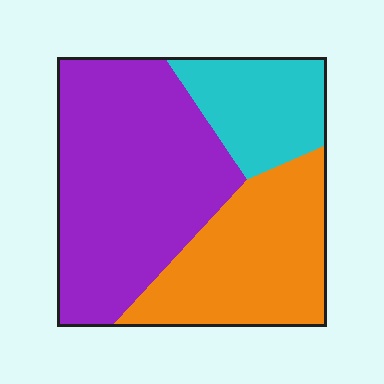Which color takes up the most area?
Purple, at roughly 50%.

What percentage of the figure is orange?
Orange covers around 30% of the figure.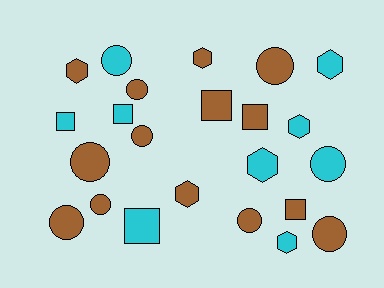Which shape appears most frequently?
Circle, with 10 objects.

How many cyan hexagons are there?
There are 4 cyan hexagons.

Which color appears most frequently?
Brown, with 14 objects.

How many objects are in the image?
There are 23 objects.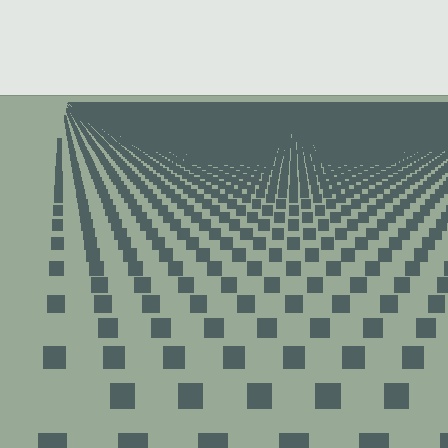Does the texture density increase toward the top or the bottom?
Density increases toward the top.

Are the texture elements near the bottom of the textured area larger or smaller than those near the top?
Larger. Near the bottom, elements are closer to the viewer and appear at a bigger on-screen size.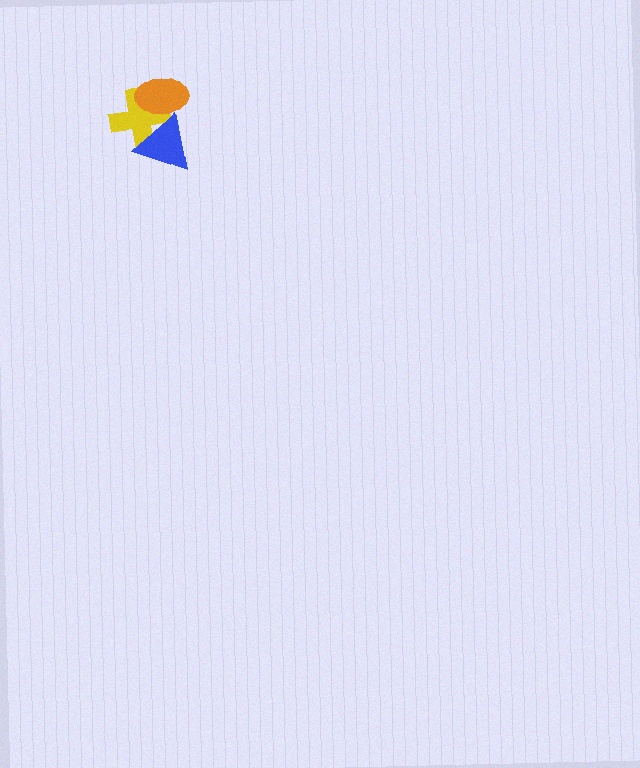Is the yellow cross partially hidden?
Yes, it is partially covered by another shape.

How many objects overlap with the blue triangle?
2 objects overlap with the blue triangle.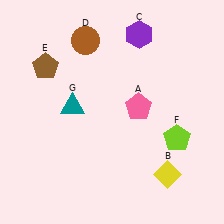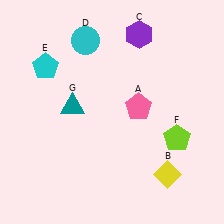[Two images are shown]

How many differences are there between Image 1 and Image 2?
There are 2 differences between the two images.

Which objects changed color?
D changed from brown to cyan. E changed from brown to cyan.